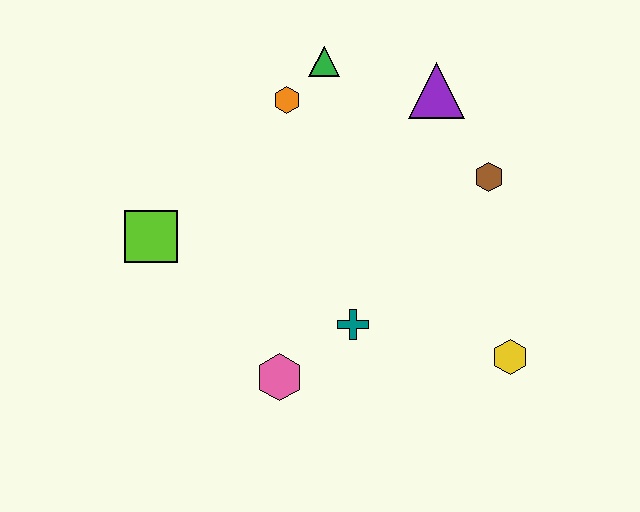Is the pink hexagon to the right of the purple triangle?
No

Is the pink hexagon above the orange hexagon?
No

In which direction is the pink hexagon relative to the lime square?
The pink hexagon is below the lime square.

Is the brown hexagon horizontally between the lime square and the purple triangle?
No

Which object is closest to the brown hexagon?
The purple triangle is closest to the brown hexagon.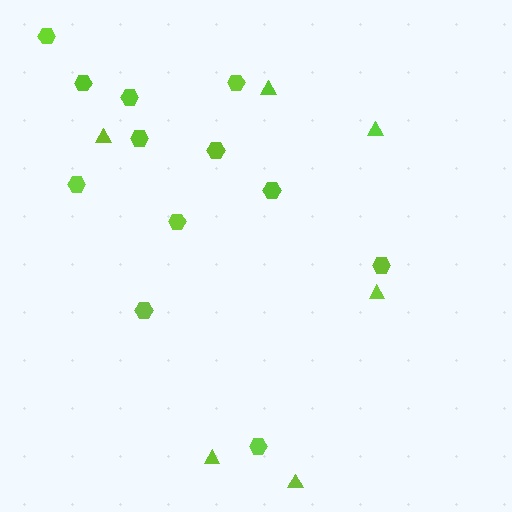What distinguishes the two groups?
There are 2 groups: one group of hexagons (12) and one group of triangles (6).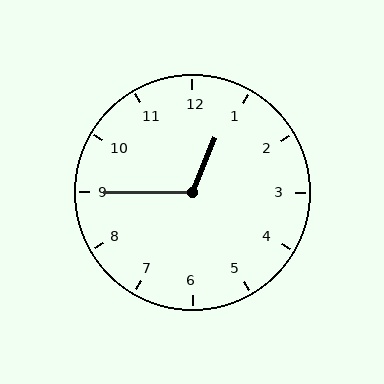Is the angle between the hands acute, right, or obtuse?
It is obtuse.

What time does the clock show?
12:45.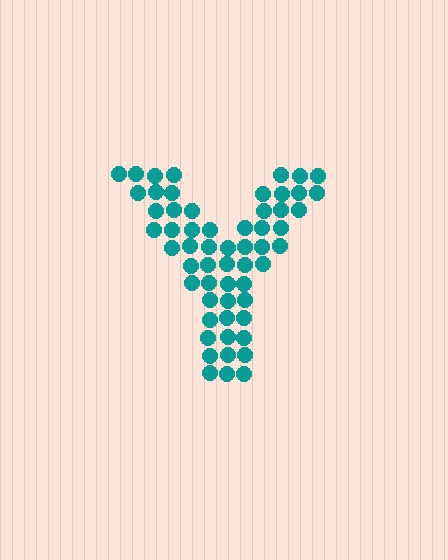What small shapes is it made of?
It is made of small circles.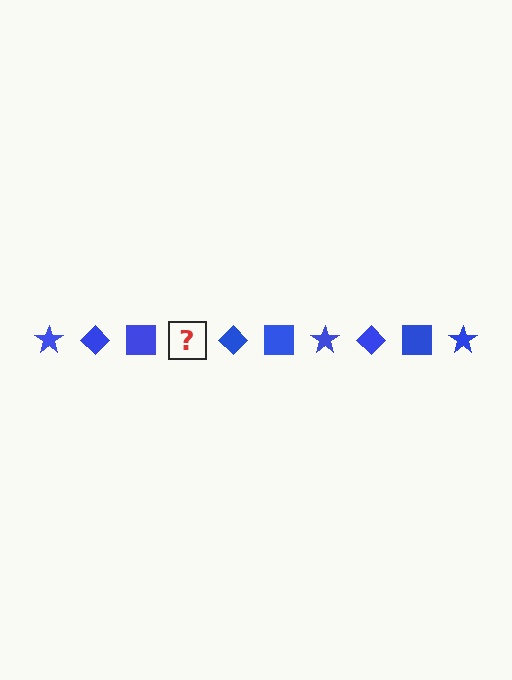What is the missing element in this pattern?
The missing element is a blue star.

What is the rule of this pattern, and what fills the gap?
The rule is that the pattern cycles through star, diamond, square shapes in blue. The gap should be filled with a blue star.